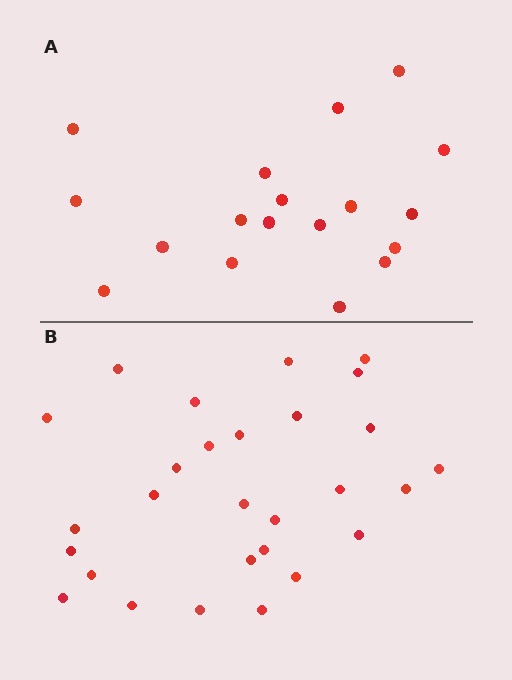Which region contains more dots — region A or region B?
Region B (the bottom region) has more dots.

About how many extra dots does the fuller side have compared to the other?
Region B has roughly 10 or so more dots than region A.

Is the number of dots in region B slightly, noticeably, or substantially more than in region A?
Region B has substantially more. The ratio is roughly 1.6 to 1.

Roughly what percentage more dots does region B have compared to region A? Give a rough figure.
About 55% more.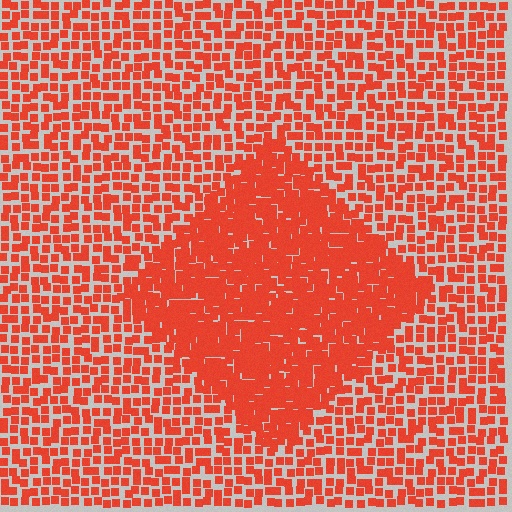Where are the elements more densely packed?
The elements are more densely packed inside the diamond boundary.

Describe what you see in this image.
The image contains small red elements arranged at two different densities. A diamond-shaped region is visible where the elements are more densely packed than the surrounding area.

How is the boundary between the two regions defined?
The boundary is defined by a change in element density (approximately 1.9x ratio). All elements are the same color, size, and shape.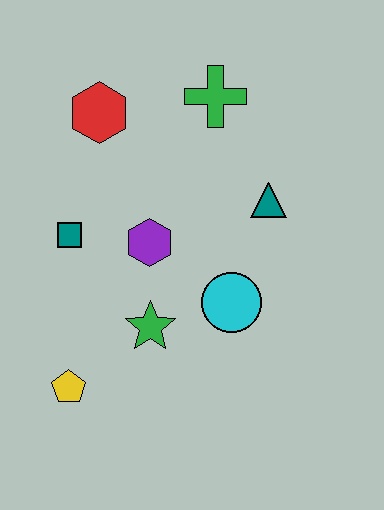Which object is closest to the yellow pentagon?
The green star is closest to the yellow pentagon.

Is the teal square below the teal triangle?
Yes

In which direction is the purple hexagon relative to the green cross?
The purple hexagon is below the green cross.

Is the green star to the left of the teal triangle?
Yes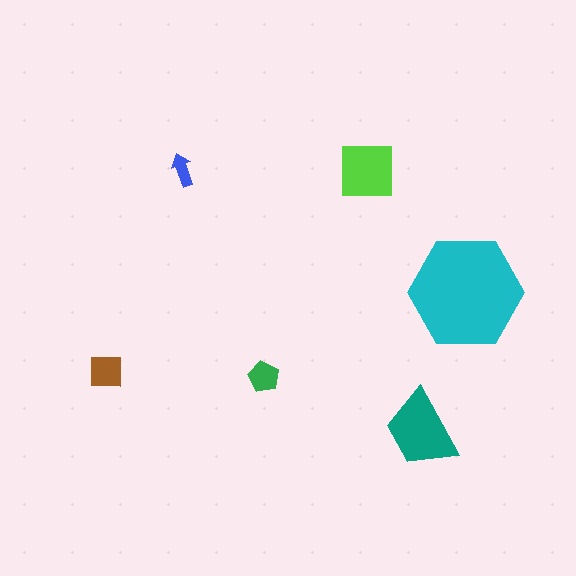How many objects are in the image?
There are 6 objects in the image.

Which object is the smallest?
The blue arrow.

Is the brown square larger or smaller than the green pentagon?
Larger.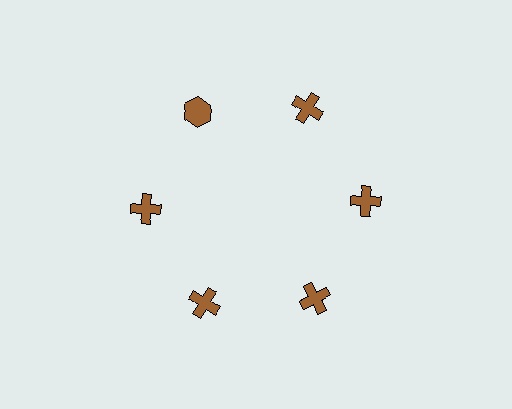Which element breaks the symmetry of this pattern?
The brown hexagon at roughly the 11 o'clock position breaks the symmetry. All other shapes are brown crosses.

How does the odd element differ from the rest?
It has a different shape: hexagon instead of cross.